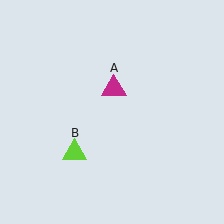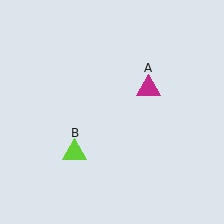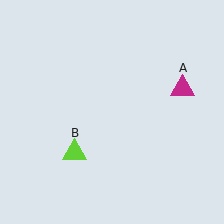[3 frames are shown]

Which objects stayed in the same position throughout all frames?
Lime triangle (object B) remained stationary.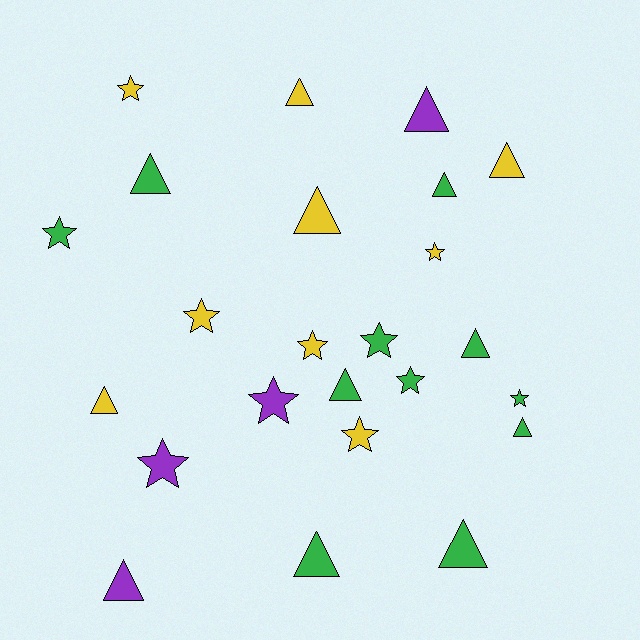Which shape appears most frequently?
Triangle, with 13 objects.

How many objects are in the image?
There are 24 objects.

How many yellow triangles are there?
There are 4 yellow triangles.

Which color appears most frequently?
Green, with 11 objects.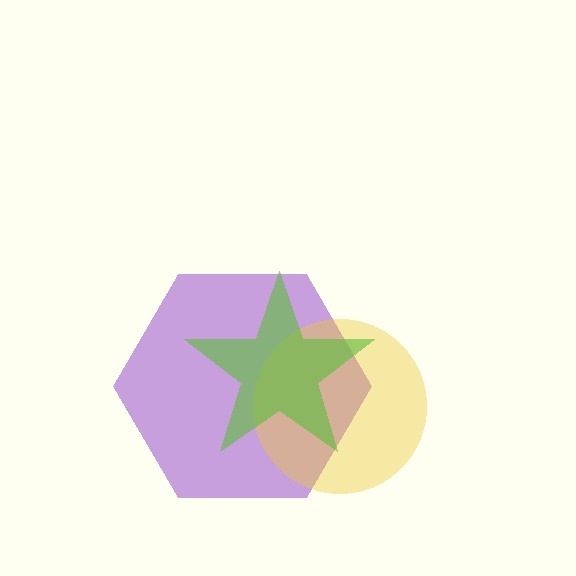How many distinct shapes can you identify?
There are 3 distinct shapes: a purple hexagon, a yellow circle, a lime star.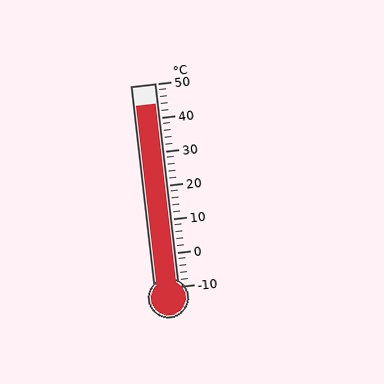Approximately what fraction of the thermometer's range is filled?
The thermometer is filled to approximately 90% of its range.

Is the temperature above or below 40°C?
The temperature is above 40°C.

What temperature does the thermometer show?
The thermometer shows approximately 44°C.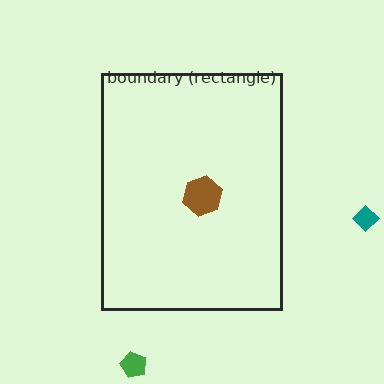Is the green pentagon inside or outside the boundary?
Outside.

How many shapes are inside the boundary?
1 inside, 2 outside.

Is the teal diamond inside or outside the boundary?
Outside.